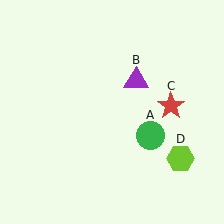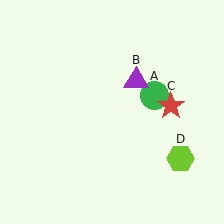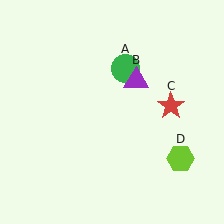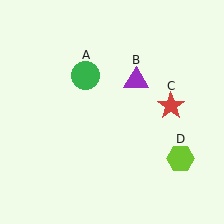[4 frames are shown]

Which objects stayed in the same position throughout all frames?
Purple triangle (object B) and red star (object C) and lime hexagon (object D) remained stationary.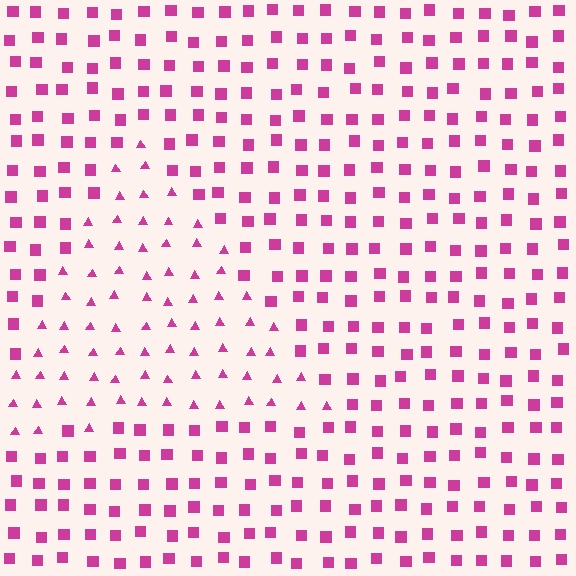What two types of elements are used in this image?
The image uses triangles inside the triangle region and squares outside it.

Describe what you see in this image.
The image is filled with small magenta elements arranged in a uniform grid. A triangle-shaped region contains triangles, while the surrounding area contains squares. The boundary is defined purely by the change in element shape.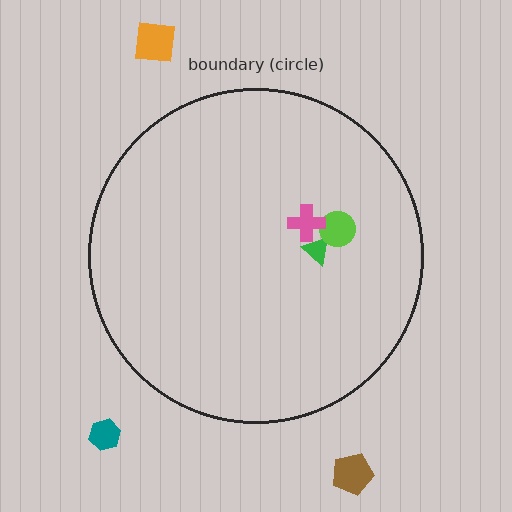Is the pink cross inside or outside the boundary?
Inside.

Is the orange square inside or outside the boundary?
Outside.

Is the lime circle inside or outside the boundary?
Inside.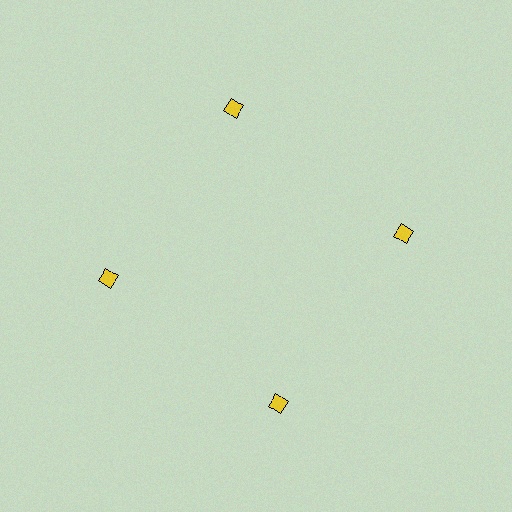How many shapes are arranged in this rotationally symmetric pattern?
There are 4 shapes, arranged in 4 groups of 1.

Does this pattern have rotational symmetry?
Yes, this pattern has 4-fold rotational symmetry. It looks the same after rotating 90 degrees around the center.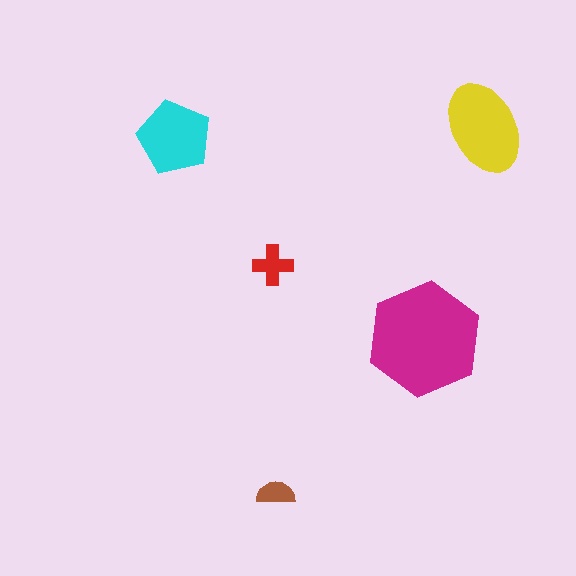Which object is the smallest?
The brown semicircle.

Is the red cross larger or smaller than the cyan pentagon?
Smaller.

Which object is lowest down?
The brown semicircle is bottommost.